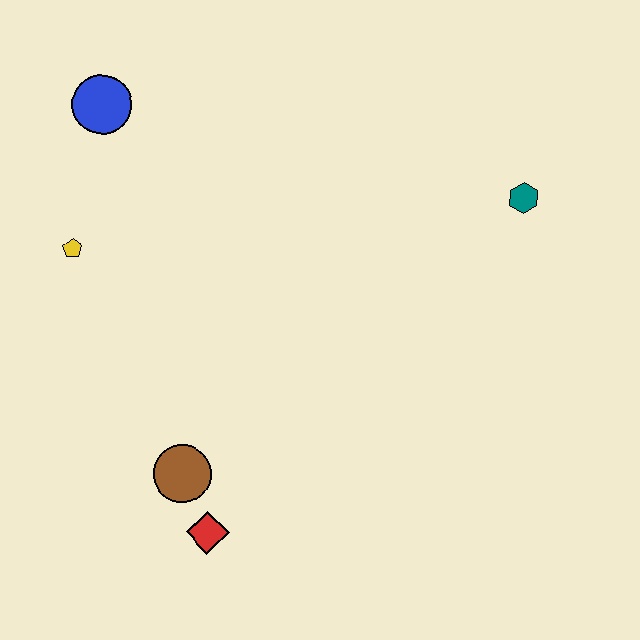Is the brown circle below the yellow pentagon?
Yes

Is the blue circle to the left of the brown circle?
Yes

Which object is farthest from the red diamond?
The teal hexagon is farthest from the red diamond.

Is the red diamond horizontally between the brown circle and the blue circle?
No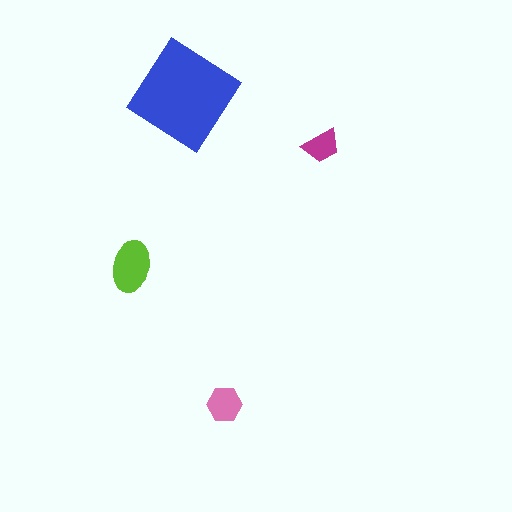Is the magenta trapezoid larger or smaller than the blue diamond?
Smaller.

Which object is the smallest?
The magenta trapezoid.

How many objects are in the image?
There are 4 objects in the image.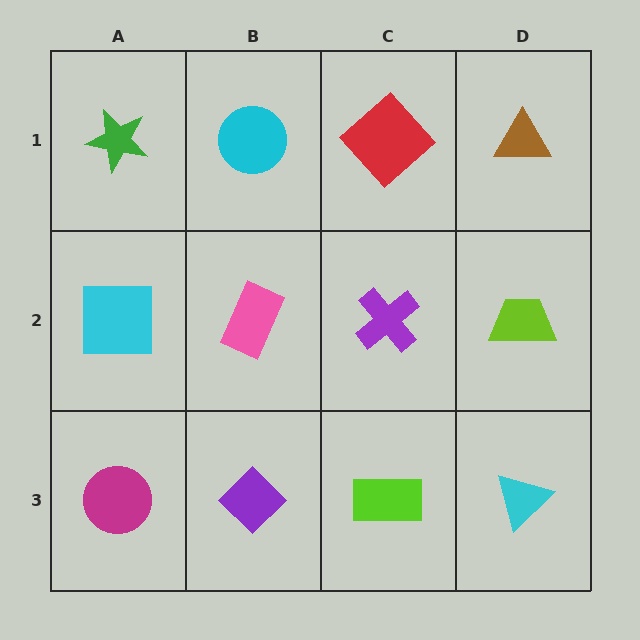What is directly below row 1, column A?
A cyan square.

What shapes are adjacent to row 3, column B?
A pink rectangle (row 2, column B), a magenta circle (row 3, column A), a lime rectangle (row 3, column C).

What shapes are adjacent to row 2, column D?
A brown triangle (row 1, column D), a cyan triangle (row 3, column D), a purple cross (row 2, column C).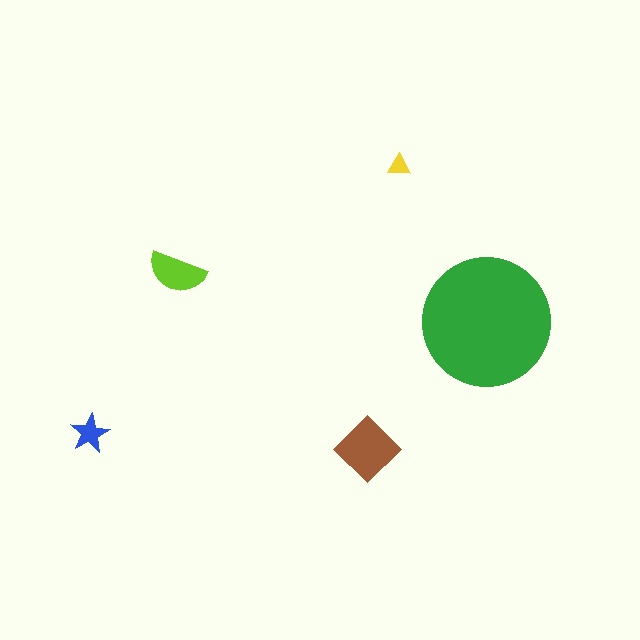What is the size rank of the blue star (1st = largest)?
4th.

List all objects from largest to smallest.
The green circle, the brown diamond, the lime semicircle, the blue star, the yellow triangle.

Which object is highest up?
The yellow triangle is topmost.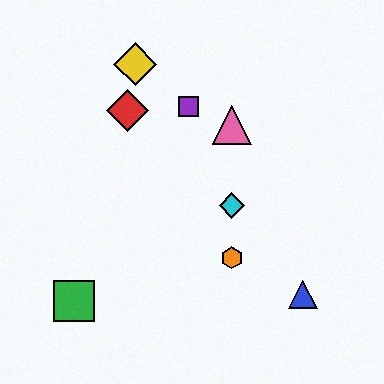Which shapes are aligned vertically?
The orange hexagon, the cyan diamond, the pink triangle are aligned vertically.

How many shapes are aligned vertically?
3 shapes (the orange hexagon, the cyan diamond, the pink triangle) are aligned vertically.